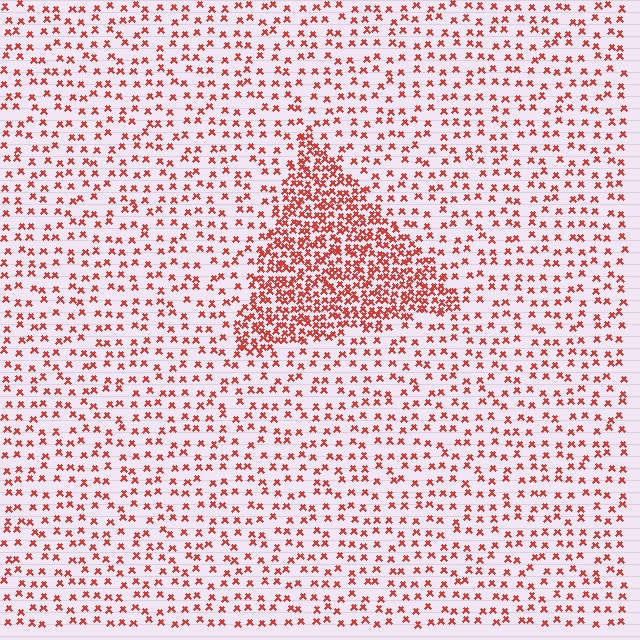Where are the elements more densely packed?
The elements are more densely packed inside the triangle boundary.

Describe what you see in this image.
The image contains small red elements arranged at two different densities. A triangle-shaped region is visible where the elements are more densely packed than the surrounding area.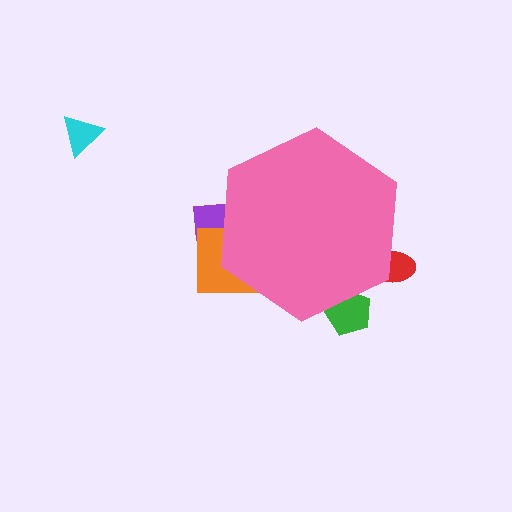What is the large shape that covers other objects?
A pink hexagon.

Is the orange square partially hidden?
Yes, the orange square is partially hidden behind the pink hexagon.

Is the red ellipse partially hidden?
Yes, the red ellipse is partially hidden behind the pink hexagon.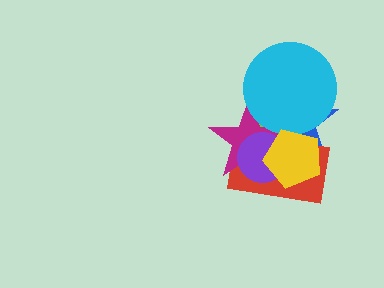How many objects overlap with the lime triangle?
6 objects overlap with the lime triangle.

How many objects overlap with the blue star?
6 objects overlap with the blue star.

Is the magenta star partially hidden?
Yes, it is partially covered by another shape.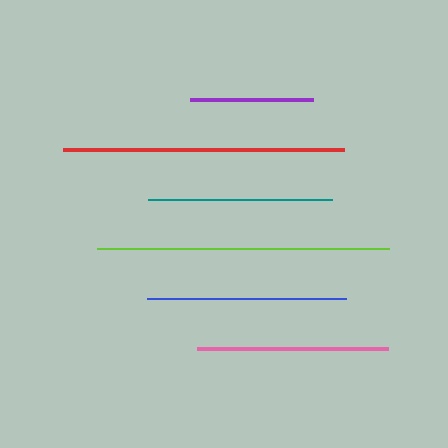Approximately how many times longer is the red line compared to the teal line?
The red line is approximately 1.5 times the length of the teal line.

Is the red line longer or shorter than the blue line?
The red line is longer than the blue line.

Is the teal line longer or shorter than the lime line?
The lime line is longer than the teal line.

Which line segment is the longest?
The lime line is the longest at approximately 292 pixels.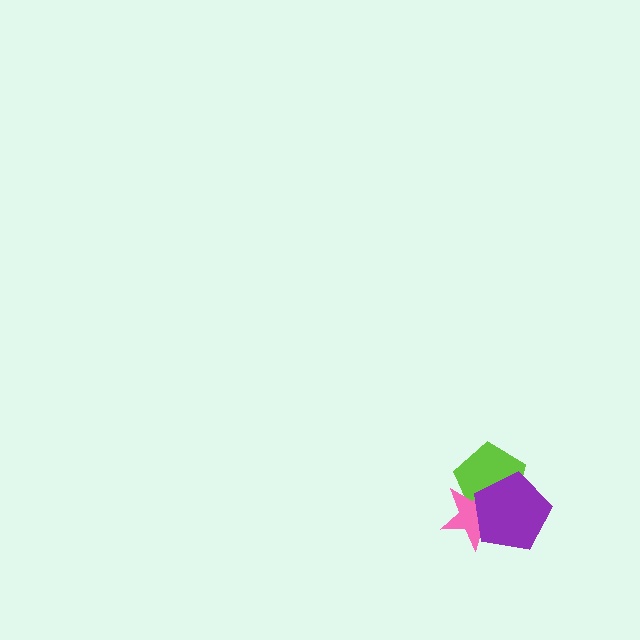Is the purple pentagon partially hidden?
No, no other shape covers it.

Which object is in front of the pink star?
The purple pentagon is in front of the pink star.